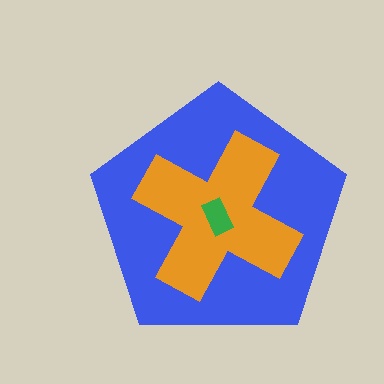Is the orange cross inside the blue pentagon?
Yes.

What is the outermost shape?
The blue pentagon.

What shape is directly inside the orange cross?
The green rectangle.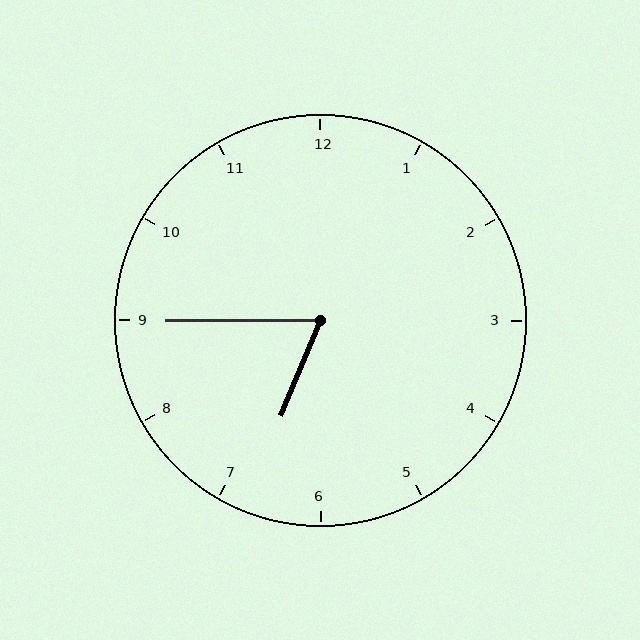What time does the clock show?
6:45.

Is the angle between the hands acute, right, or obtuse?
It is acute.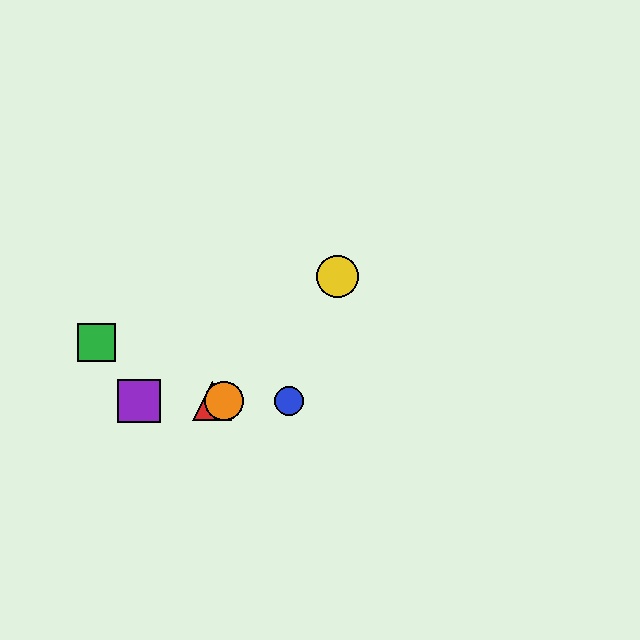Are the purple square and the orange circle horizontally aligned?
Yes, both are at y≈401.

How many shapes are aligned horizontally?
4 shapes (the red triangle, the blue circle, the purple square, the orange circle) are aligned horizontally.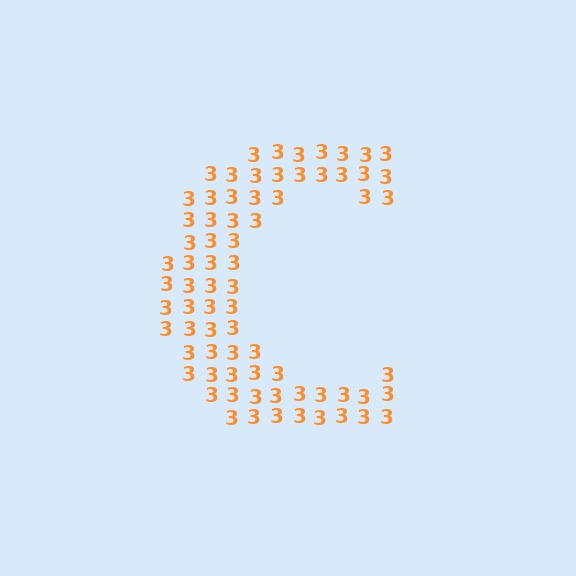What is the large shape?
The large shape is the letter C.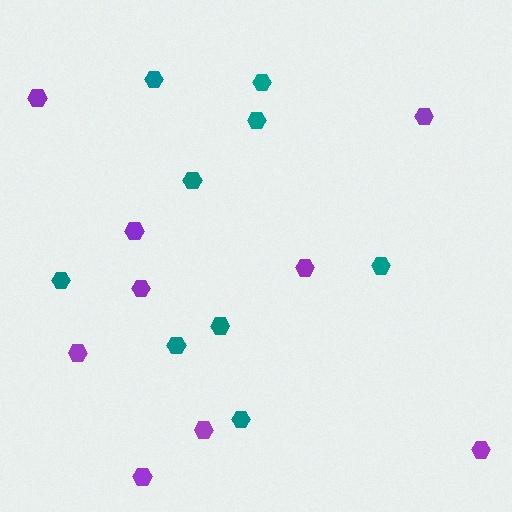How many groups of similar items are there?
There are 2 groups: one group of teal hexagons (9) and one group of purple hexagons (9).